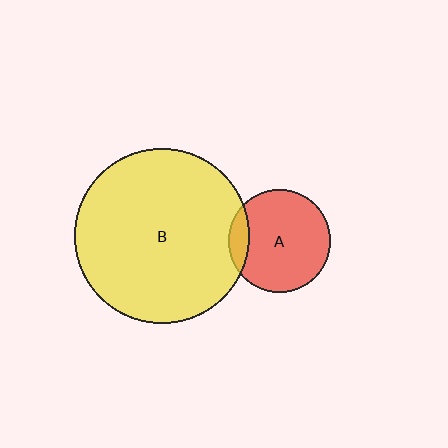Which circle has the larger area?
Circle B (yellow).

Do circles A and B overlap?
Yes.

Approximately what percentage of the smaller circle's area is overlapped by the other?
Approximately 10%.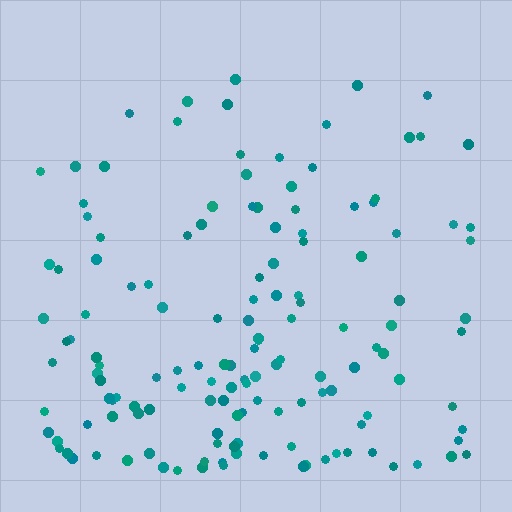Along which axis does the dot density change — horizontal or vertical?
Vertical.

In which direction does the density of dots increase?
From top to bottom, with the bottom side densest.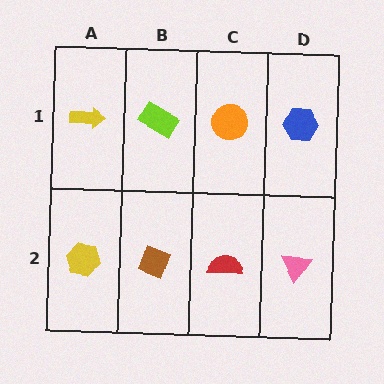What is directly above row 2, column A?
A yellow arrow.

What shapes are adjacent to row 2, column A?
A yellow arrow (row 1, column A), a brown diamond (row 2, column B).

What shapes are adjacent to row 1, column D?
A pink triangle (row 2, column D), an orange circle (row 1, column C).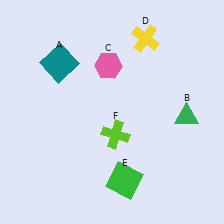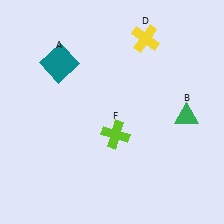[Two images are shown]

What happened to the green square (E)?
The green square (E) was removed in Image 2. It was in the bottom-right area of Image 1.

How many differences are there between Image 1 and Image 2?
There are 2 differences between the two images.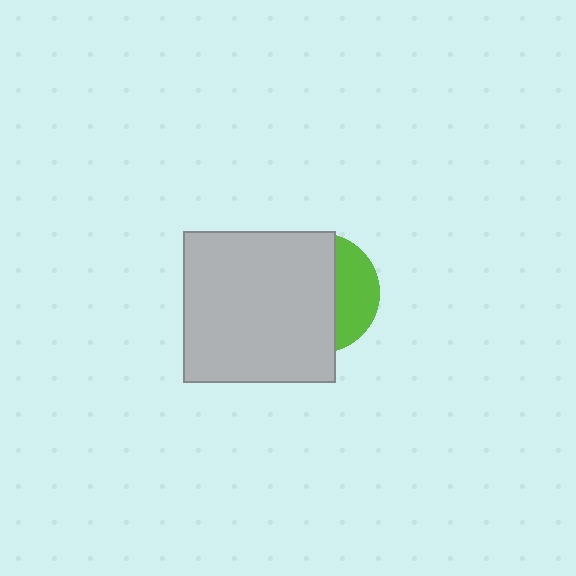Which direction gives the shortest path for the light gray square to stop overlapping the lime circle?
Moving left gives the shortest separation.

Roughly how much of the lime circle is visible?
A small part of it is visible (roughly 34%).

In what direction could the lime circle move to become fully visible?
The lime circle could move right. That would shift it out from behind the light gray square entirely.